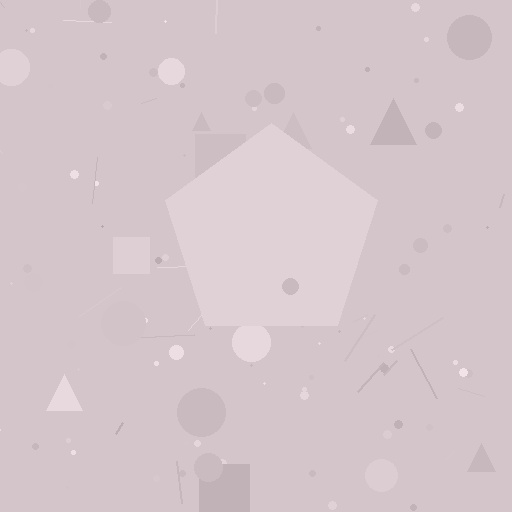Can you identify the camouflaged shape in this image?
The camouflaged shape is a pentagon.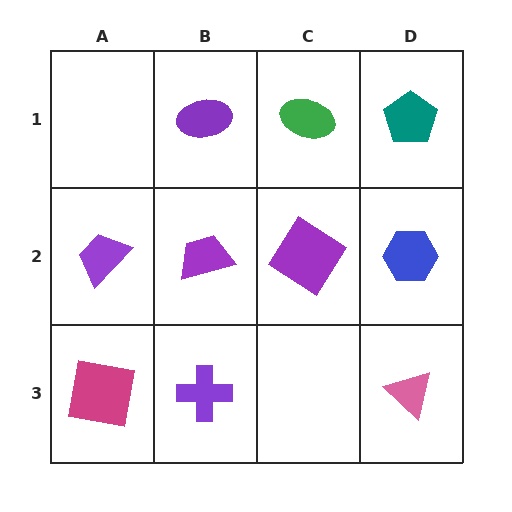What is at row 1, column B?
A purple ellipse.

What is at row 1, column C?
A green ellipse.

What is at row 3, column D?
A pink triangle.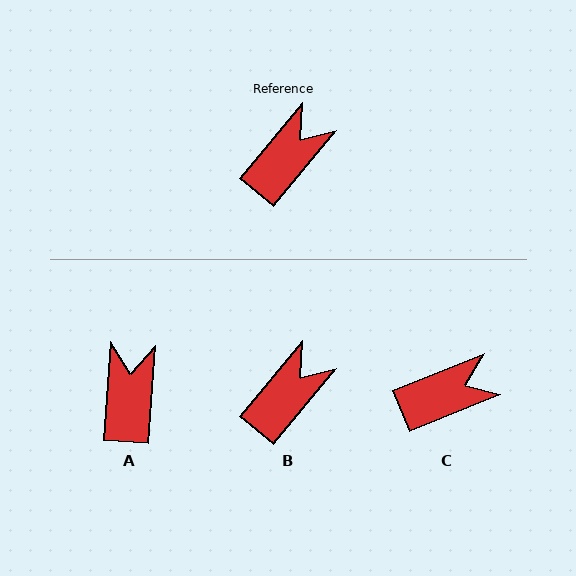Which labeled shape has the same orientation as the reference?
B.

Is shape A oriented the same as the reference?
No, it is off by about 36 degrees.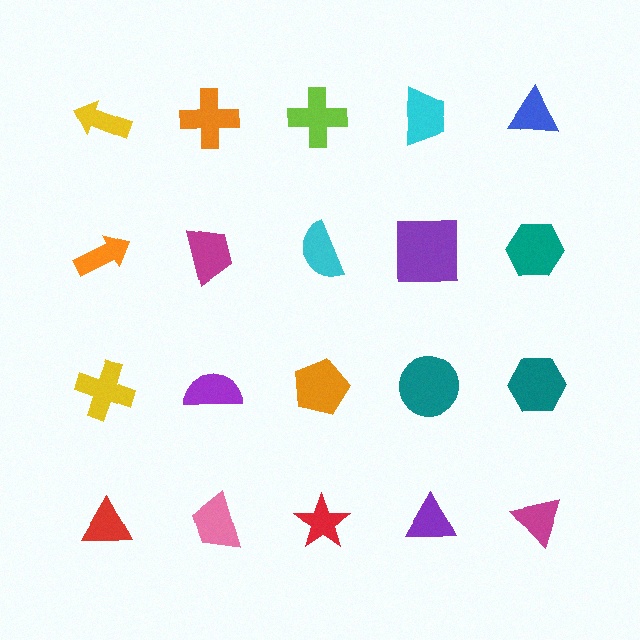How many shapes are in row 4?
5 shapes.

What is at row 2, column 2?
A magenta trapezoid.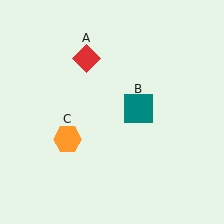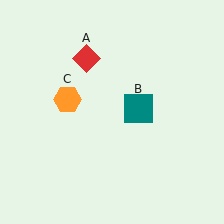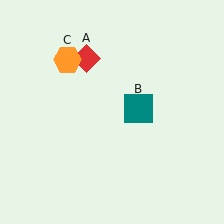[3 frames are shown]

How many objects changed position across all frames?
1 object changed position: orange hexagon (object C).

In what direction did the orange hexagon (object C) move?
The orange hexagon (object C) moved up.